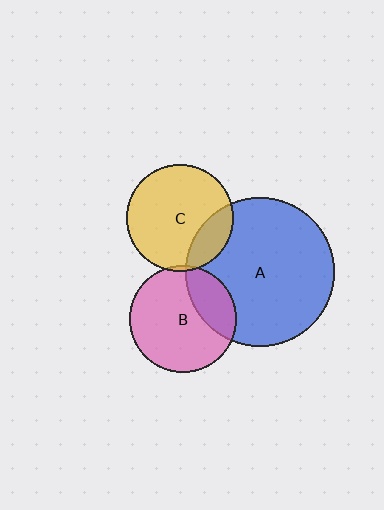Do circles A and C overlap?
Yes.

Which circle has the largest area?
Circle A (blue).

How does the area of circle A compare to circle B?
Approximately 1.9 times.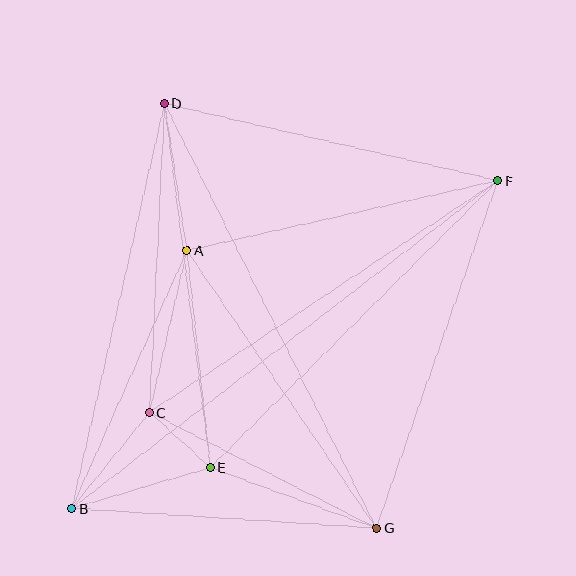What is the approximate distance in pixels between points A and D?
The distance between A and D is approximately 149 pixels.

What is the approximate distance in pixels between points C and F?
The distance between C and F is approximately 419 pixels.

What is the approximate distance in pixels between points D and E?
The distance between D and E is approximately 367 pixels.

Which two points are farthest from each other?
Points B and F are farthest from each other.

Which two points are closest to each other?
Points C and E are closest to each other.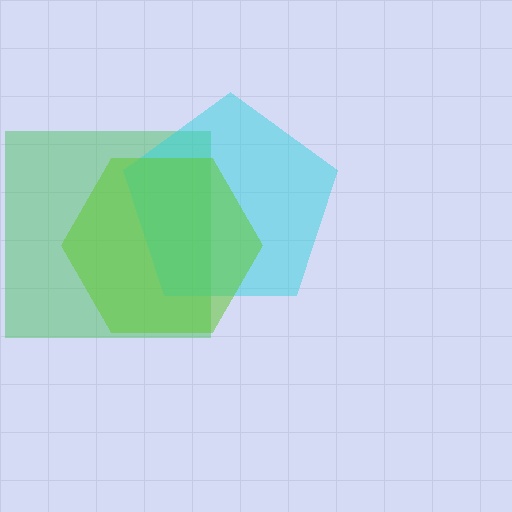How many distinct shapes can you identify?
There are 3 distinct shapes: a green square, a cyan pentagon, a lime hexagon.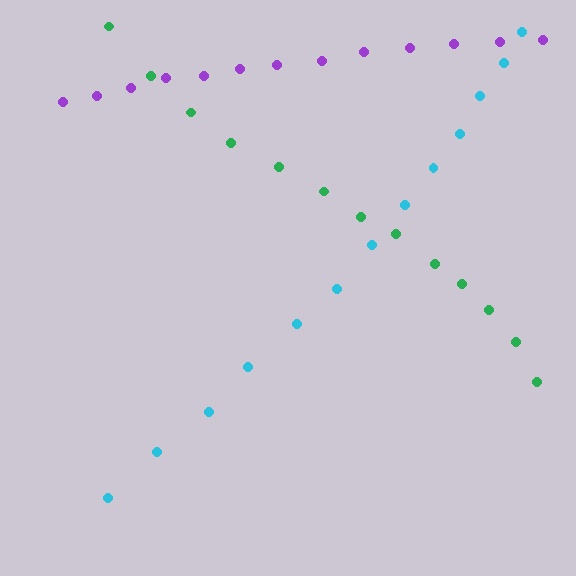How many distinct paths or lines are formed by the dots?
There are 3 distinct paths.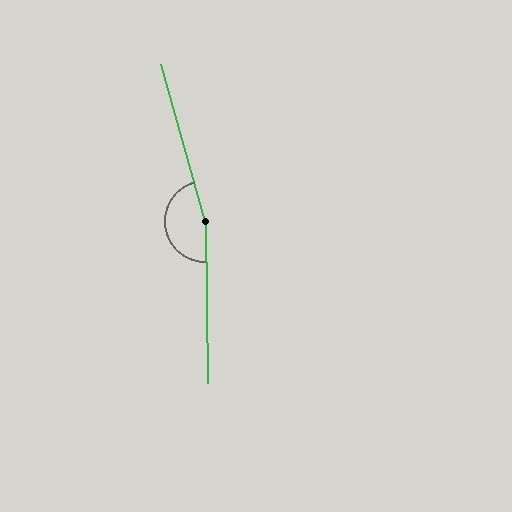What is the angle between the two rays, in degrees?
Approximately 165 degrees.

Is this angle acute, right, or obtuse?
It is obtuse.